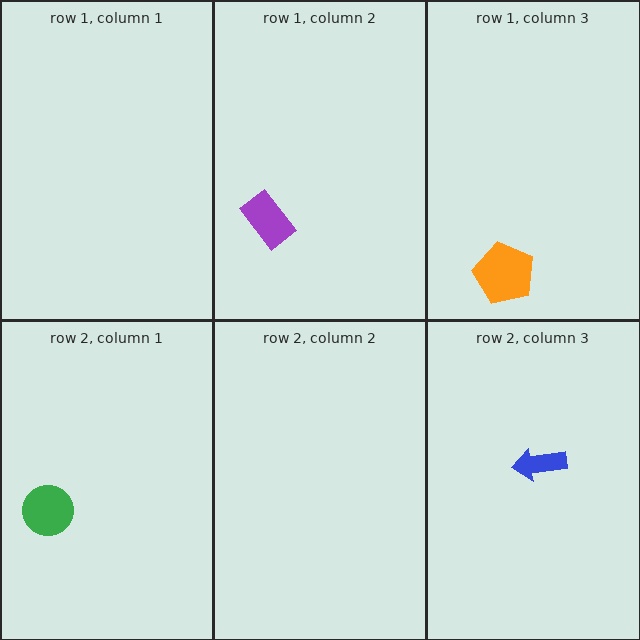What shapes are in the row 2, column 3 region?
The blue arrow.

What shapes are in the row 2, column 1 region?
The green circle.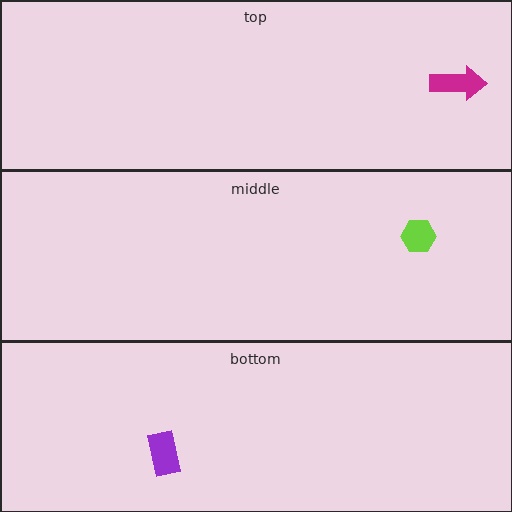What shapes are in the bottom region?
The purple rectangle.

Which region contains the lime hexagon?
The middle region.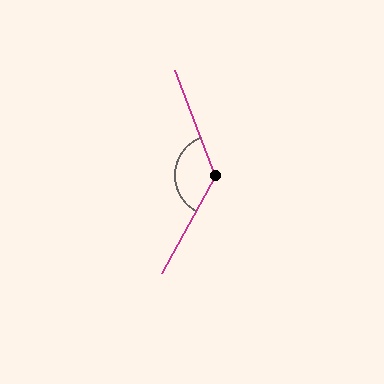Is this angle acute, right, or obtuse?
It is obtuse.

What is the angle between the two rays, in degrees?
Approximately 130 degrees.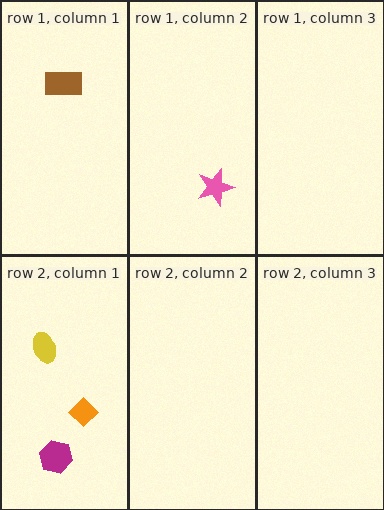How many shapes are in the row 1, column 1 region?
1.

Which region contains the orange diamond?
The row 2, column 1 region.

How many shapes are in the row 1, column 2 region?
1.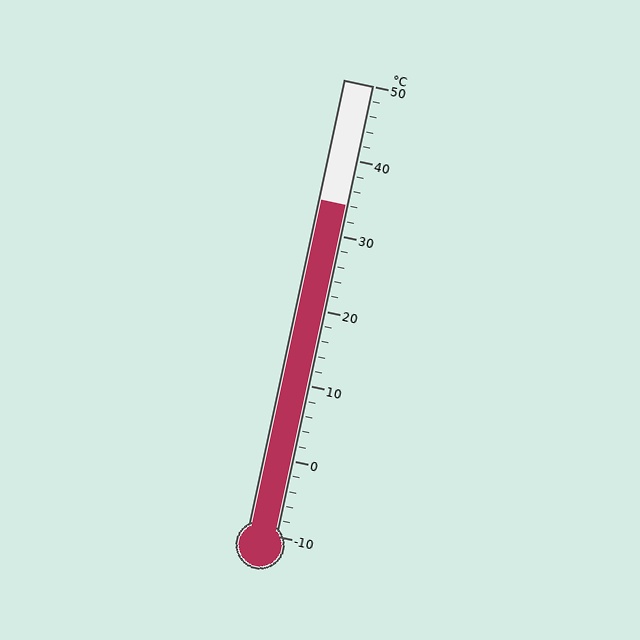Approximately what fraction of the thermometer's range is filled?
The thermometer is filled to approximately 75% of its range.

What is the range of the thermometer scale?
The thermometer scale ranges from -10°C to 50°C.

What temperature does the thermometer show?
The thermometer shows approximately 34°C.